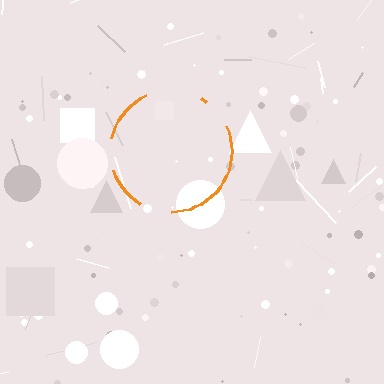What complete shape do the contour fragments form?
The contour fragments form a circle.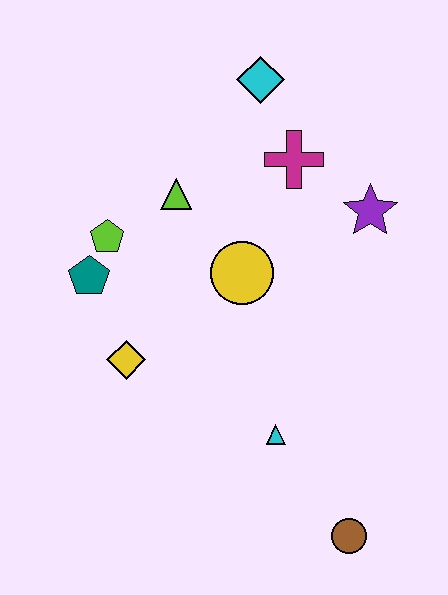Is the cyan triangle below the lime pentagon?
Yes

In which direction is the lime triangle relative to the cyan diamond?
The lime triangle is below the cyan diamond.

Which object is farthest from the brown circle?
The cyan diamond is farthest from the brown circle.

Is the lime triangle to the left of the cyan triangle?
Yes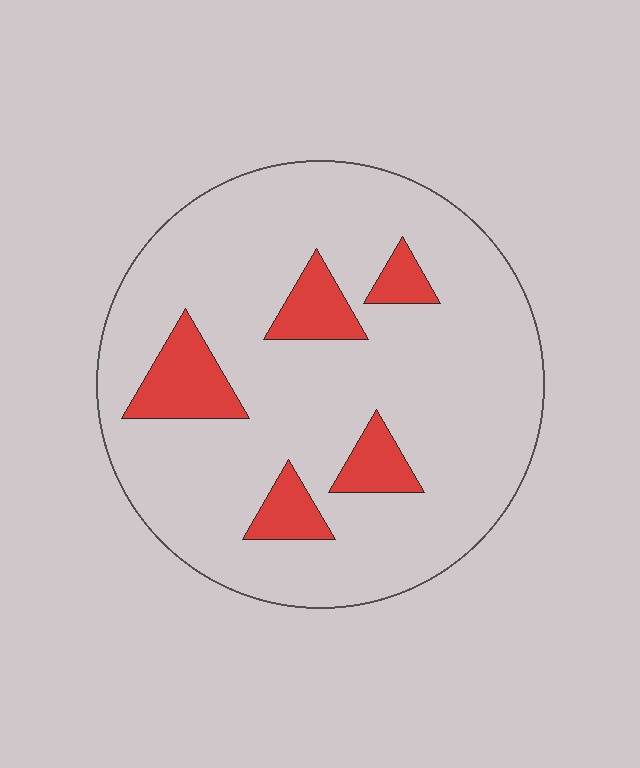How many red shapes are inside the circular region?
5.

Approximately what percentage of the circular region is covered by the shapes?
Approximately 15%.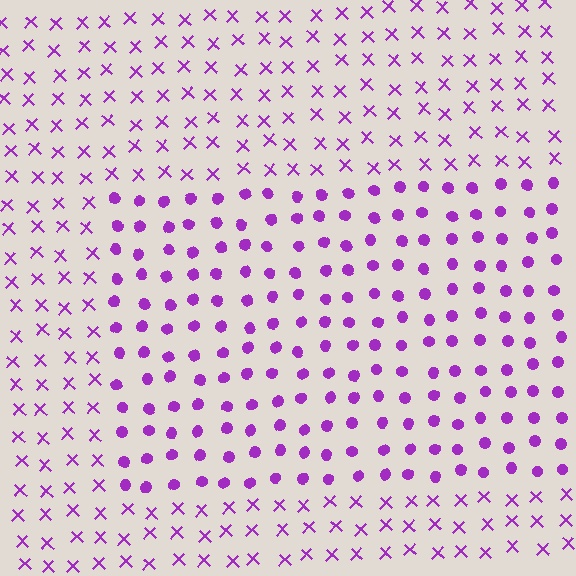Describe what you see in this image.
The image is filled with small purple elements arranged in a uniform grid. A rectangle-shaped region contains circles, while the surrounding area contains X marks. The boundary is defined purely by the change in element shape.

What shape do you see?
I see a rectangle.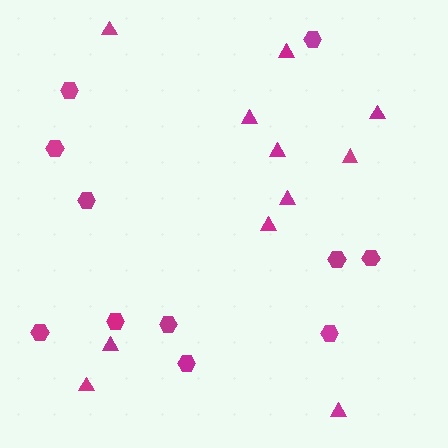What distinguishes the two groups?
There are 2 groups: one group of hexagons (11) and one group of triangles (11).